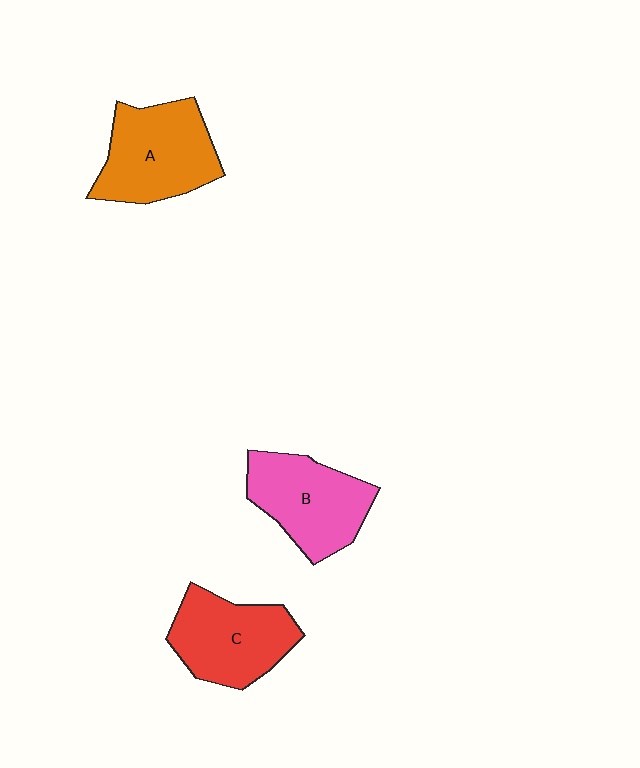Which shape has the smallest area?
Shape C (red).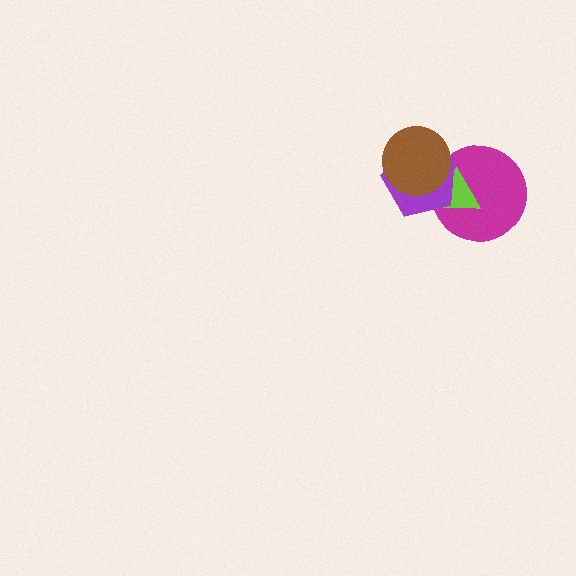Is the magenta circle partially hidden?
Yes, it is partially covered by another shape.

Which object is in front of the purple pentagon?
The brown circle is in front of the purple pentagon.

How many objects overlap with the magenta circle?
3 objects overlap with the magenta circle.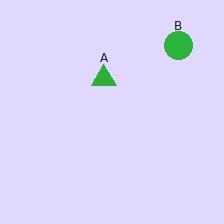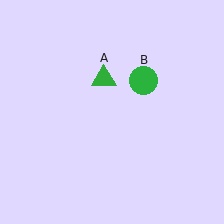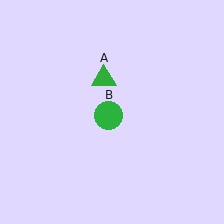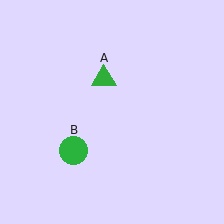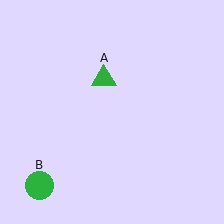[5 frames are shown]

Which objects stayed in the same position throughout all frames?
Green triangle (object A) remained stationary.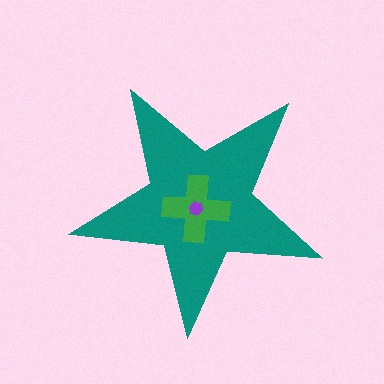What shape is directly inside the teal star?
The green cross.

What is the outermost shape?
The teal star.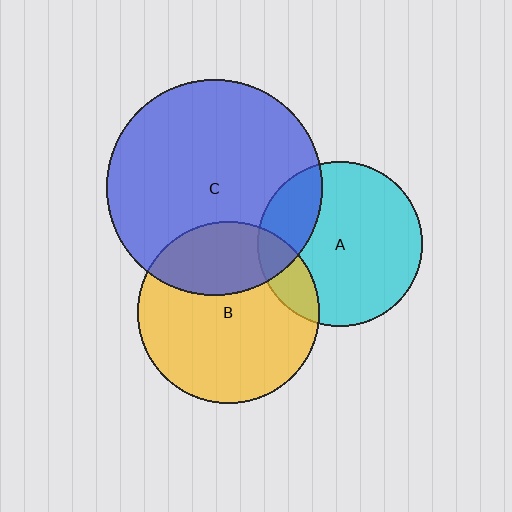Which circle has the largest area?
Circle C (blue).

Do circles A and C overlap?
Yes.